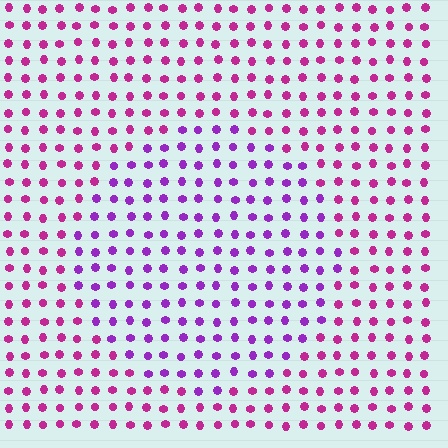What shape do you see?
I see a circle.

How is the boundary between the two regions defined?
The boundary is defined purely by a slight shift in hue (about 34 degrees). Spacing, size, and orientation are identical on both sides.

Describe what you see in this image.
The image is filled with small magenta elements in a uniform arrangement. A circle-shaped region is visible where the elements are tinted to a slightly different hue, forming a subtle color boundary.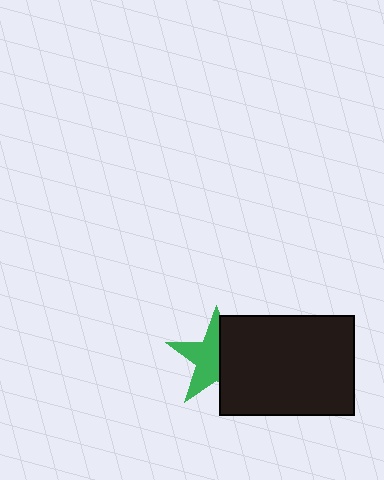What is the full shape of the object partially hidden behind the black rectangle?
The partially hidden object is a green star.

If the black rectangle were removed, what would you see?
You would see the complete green star.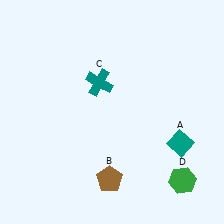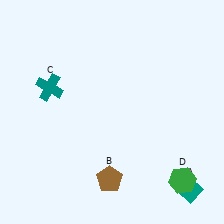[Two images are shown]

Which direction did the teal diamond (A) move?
The teal diamond (A) moved down.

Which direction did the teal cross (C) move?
The teal cross (C) moved left.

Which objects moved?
The objects that moved are: the teal diamond (A), the teal cross (C).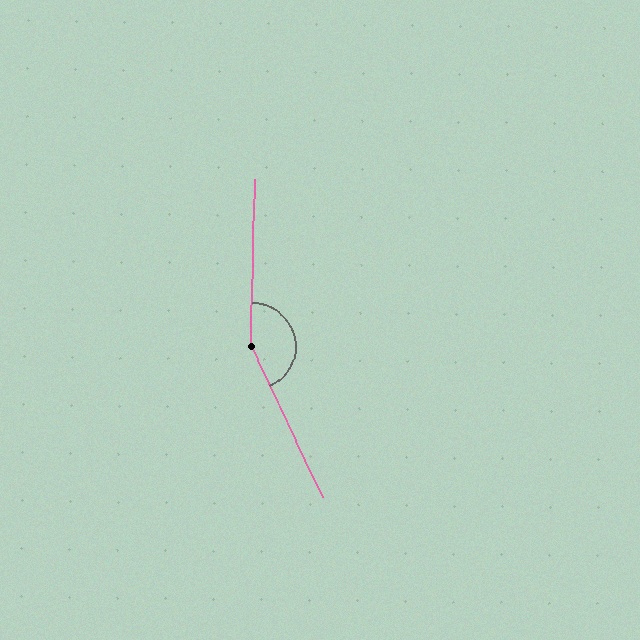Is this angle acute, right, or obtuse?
It is obtuse.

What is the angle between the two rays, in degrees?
Approximately 154 degrees.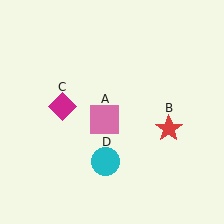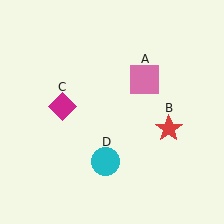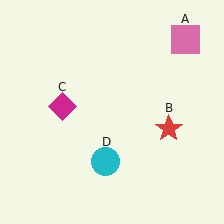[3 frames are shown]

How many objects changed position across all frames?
1 object changed position: pink square (object A).